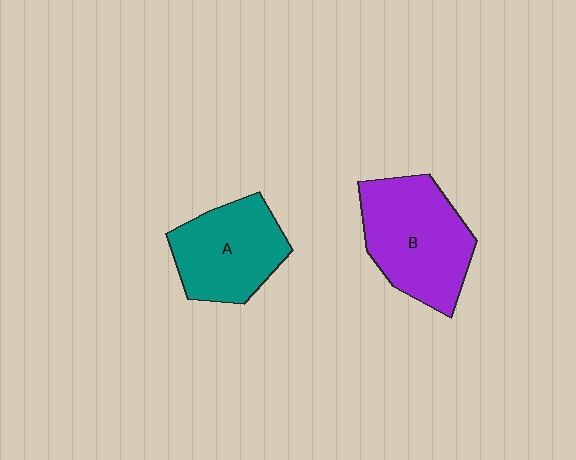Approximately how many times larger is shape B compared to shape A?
Approximately 1.2 times.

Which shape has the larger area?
Shape B (purple).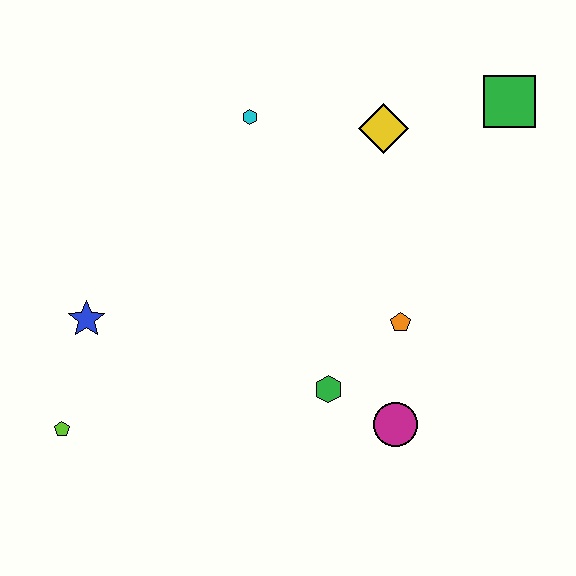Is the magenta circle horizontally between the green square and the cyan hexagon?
Yes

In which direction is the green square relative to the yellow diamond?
The green square is to the right of the yellow diamond.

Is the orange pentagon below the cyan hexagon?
Yes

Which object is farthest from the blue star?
The green square is farthest from the blue star.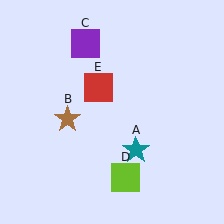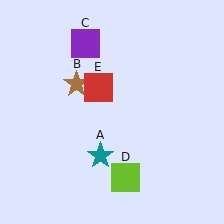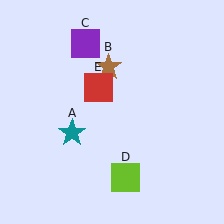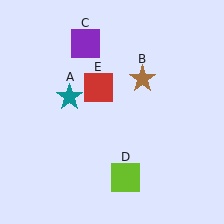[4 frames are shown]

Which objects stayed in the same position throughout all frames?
Purple square (object C) and lime square (object D) and red square (object E) remained stationary.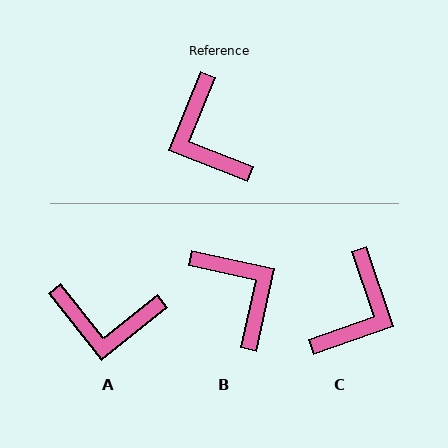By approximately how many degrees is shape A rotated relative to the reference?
Approximately 60 degrees counter-clockwise.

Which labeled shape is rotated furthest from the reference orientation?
B, about 170 degrees away.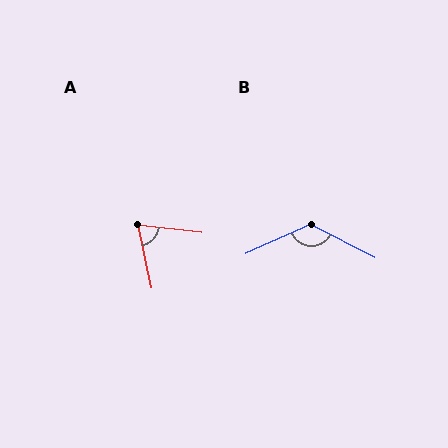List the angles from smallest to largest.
A (72°), B (128°).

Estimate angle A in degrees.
Approximately 72 degrees.